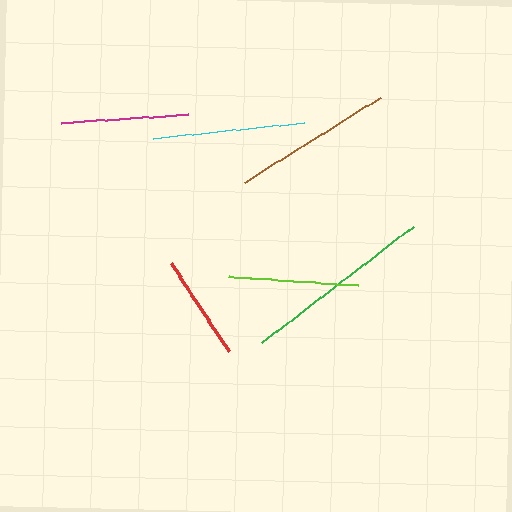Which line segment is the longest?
The green line is the longest at approximately 191 pixels.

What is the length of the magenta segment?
The magenta segment is approximately 128 pixels long.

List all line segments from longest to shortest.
From longest to shortest: green, brown, cyan, lime, magenta, red.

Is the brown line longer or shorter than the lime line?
The brown line is longer than the lime line.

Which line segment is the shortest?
The red line is the shortest at approximately 106 pixels.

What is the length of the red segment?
The red segment is approximately 106 pixels long.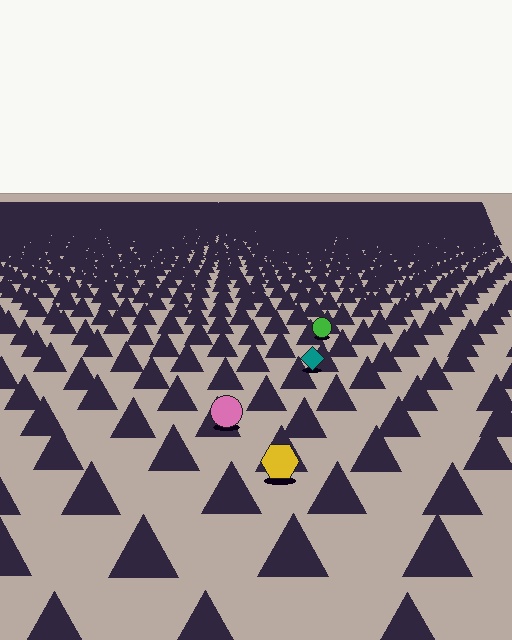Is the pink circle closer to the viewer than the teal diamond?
Yes. The pink circle is closer — you can tell from the texture gradient: the ground texture is coarser near it.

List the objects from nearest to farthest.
From nearest to farthest: the yellow hexagon, the pink circle, the teal diamond, the green circle.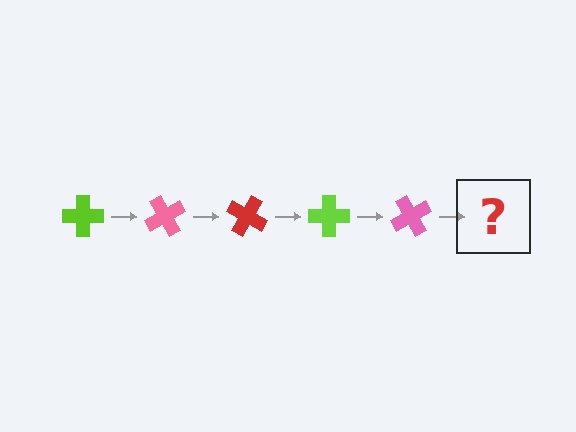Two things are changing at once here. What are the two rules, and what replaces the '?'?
The two rules are that it rotates 60 degrees each step and the color cycles through lime, pink, and red. The '?' should be a red cross, rotated 300 degrees from the start.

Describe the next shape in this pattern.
It should be a red cross, rotated 300 degrees from the start.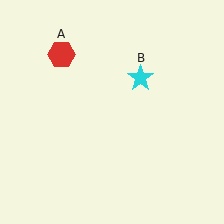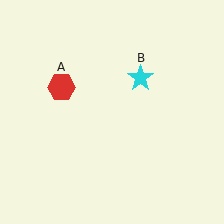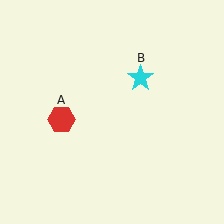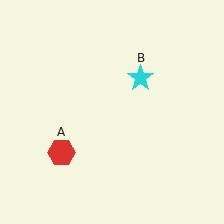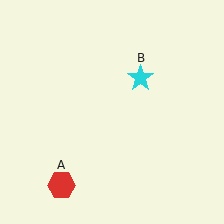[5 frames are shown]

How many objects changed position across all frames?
1 object changed position: red hexagon (object A).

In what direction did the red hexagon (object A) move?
The red hexagon (object A) moved down.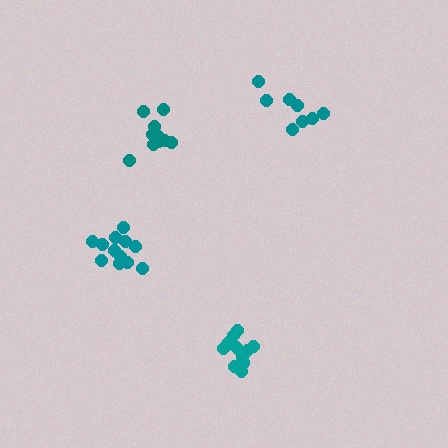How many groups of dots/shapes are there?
There are 4 groups.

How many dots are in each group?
Group 1: 12 dots, Group 2: 8 dots, Group 3: 12 dots, Group 4: 10 dots (42 total).